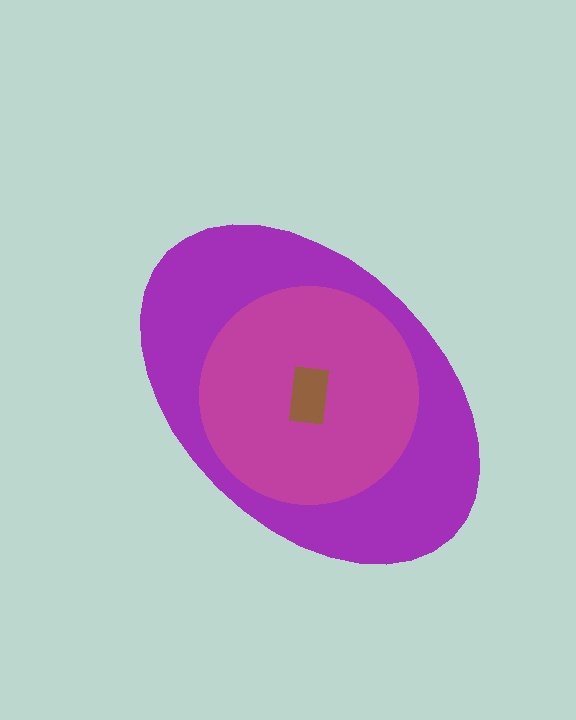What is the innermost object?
The brown rectangle.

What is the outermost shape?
The purple ellipse.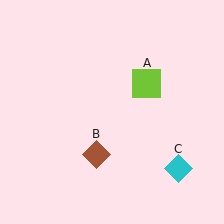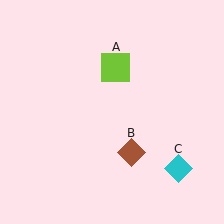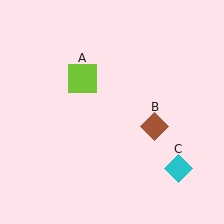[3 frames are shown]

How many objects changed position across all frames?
2 objects changed position: lime square (object A), brown diamond (object B).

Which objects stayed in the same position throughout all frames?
Cyan diamond (object C) remained stationary.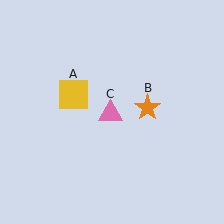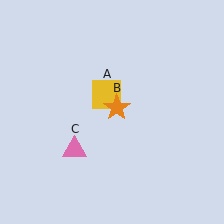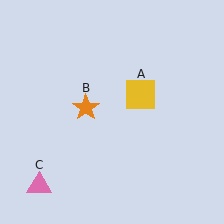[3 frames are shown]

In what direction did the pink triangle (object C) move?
The pink triangle (object C) moved down and to the left.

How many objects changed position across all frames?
3 objects changed position: yellow square (object A), orange star (object B), pink triangle (object C).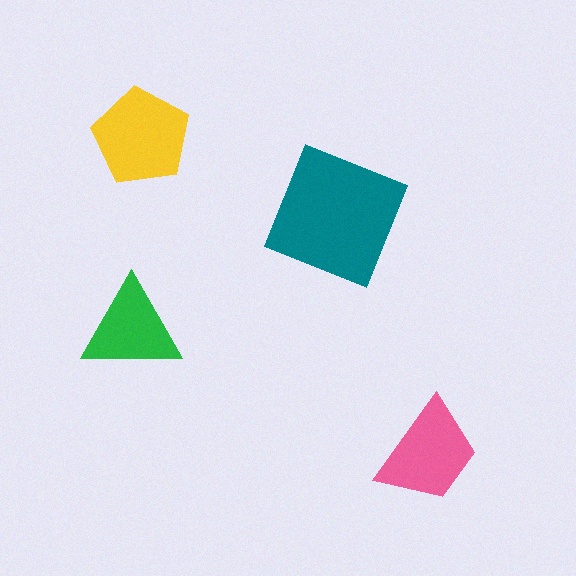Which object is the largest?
The teal square.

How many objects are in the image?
There are 4 objects in the image.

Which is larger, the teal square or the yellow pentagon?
The teal square.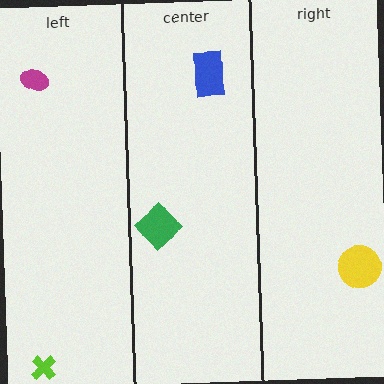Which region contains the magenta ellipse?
The left region.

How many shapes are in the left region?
2.